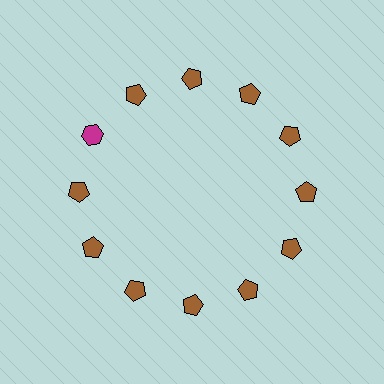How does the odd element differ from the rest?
It differs in both color (magenta instead of brown) and shape (hexagon instead of pentagon).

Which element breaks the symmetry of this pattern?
The magenta hexagon at roughly the 10 o'clock position breaks the symmetry. All other shapes are brown pentagons.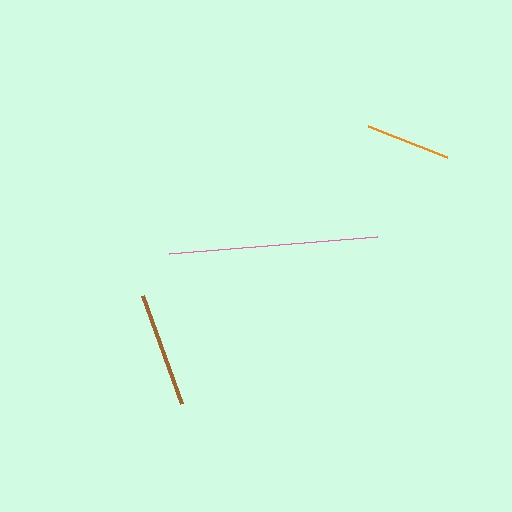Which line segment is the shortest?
The orange line is the shortest at approximately 86 pixels.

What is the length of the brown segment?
The brown segment is approximately 115 pixels long.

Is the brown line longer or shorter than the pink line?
The pink line is longer than the brown line.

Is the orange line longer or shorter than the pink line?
The pink line is longer than the orange line.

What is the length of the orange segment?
The orange segment is approximately 86 pixels long.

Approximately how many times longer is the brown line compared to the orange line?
The brown line is approximately 1.3 times the length of the orange line.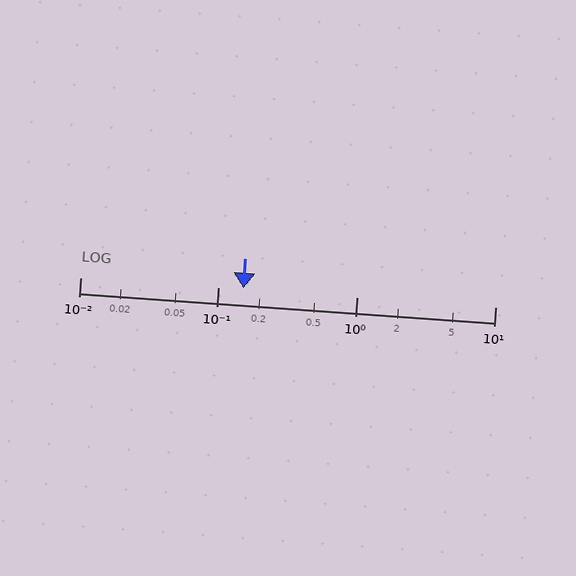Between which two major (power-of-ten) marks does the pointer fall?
The pointer is between 0.1 and 1.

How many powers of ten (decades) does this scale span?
The scale spans 3 decades, from 0.01 to 10.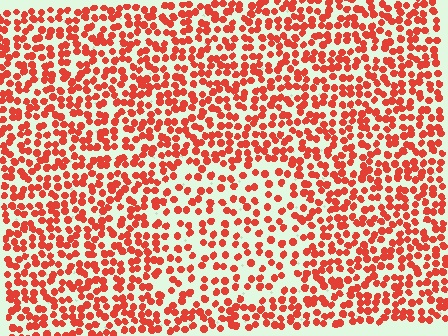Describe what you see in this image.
The image contains small red elements arranged at two different densities. A rectangle-shaped region is visible where the elements are less densely packed than the surrounding area.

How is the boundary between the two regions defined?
The boundary is defined by a change in element density (approximately 1.7x ratio). All elements are the same color, size, and shape.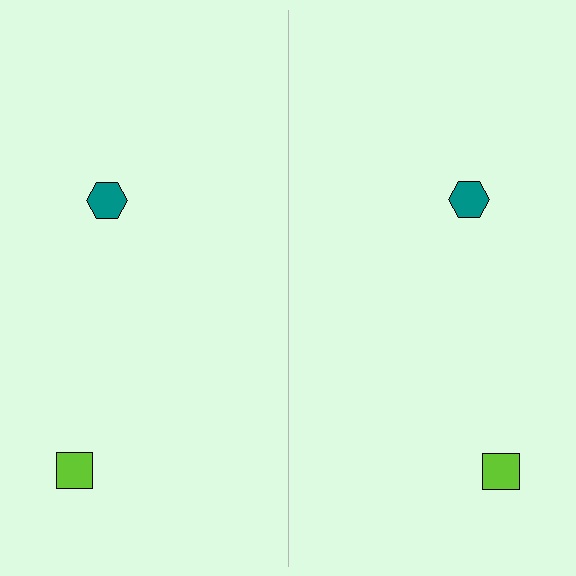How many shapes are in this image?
There are 4 shapes in this image.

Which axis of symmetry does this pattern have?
The pattern has a vertical axis of symmetry running through the center of the image.